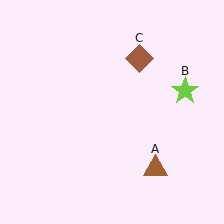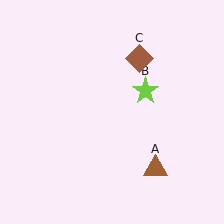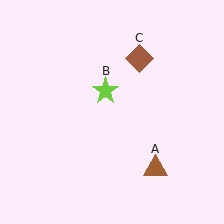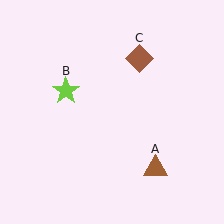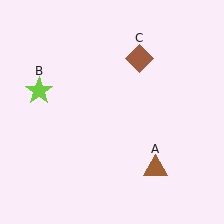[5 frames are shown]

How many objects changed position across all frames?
1 object changed position: lime star (object B).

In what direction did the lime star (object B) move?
The lime star (object B) moved left.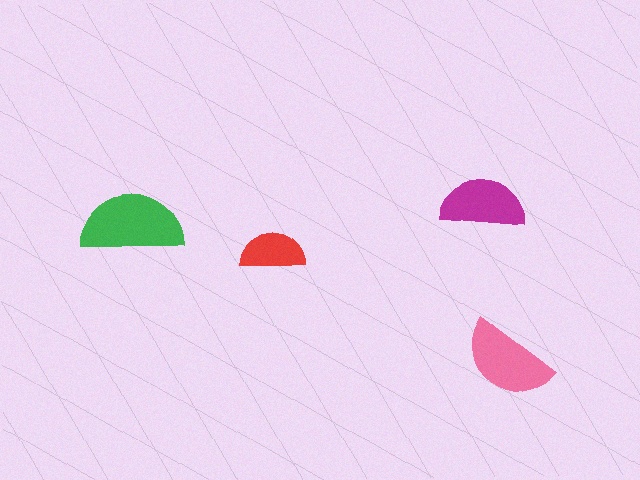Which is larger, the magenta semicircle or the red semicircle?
The magenta one.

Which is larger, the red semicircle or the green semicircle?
The green one.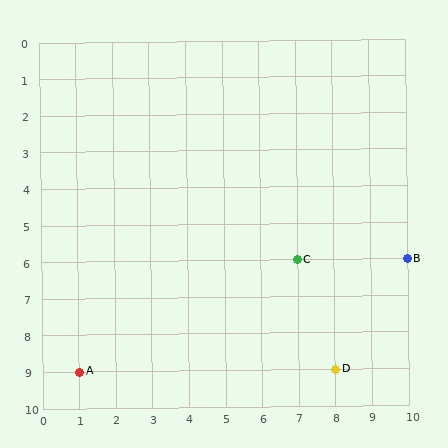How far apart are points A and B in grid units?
Points A and B are 9 columns and 3 rows apart (about 9.5 grid units diagonally).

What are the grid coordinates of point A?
Point A is at grid coordinates (1, 9).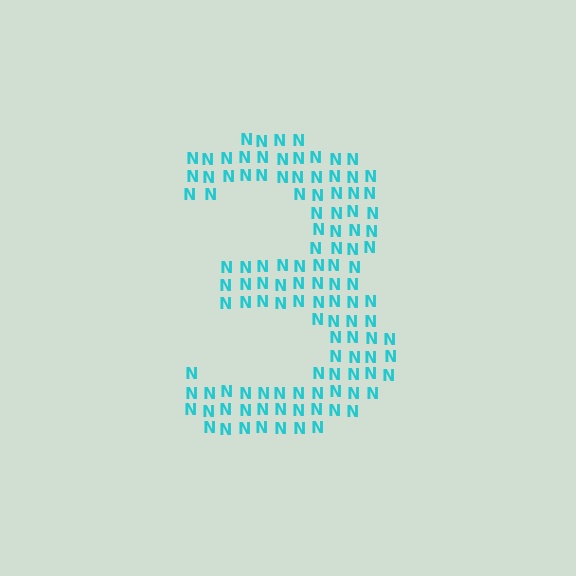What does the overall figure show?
The overall figure shows the digit 3.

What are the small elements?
The small elements are letter N's.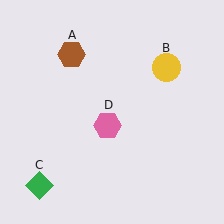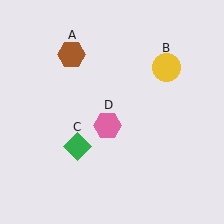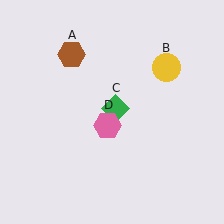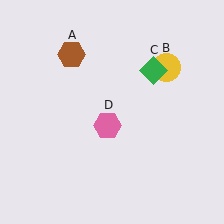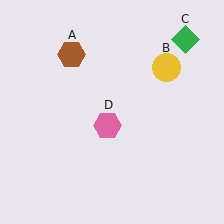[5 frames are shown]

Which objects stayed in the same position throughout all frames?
Brown hexagon (object A) and yellow circle (object B) and pink hexagon (object D) remained stationary.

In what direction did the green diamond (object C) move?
The green diamond (object C) moved up and to the right.